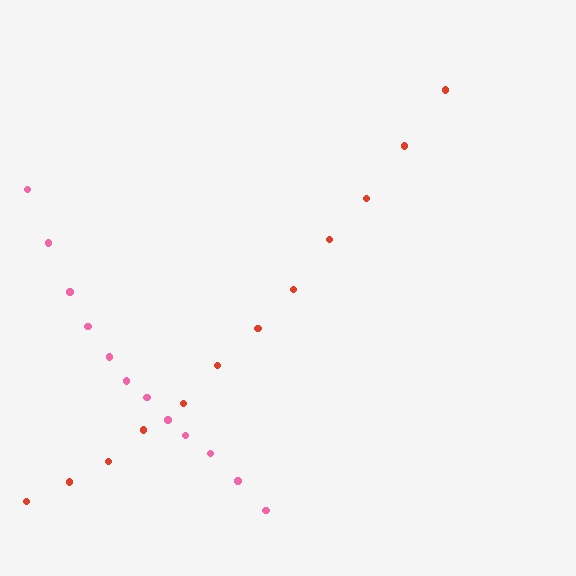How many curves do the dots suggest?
There are 2 distinct paths.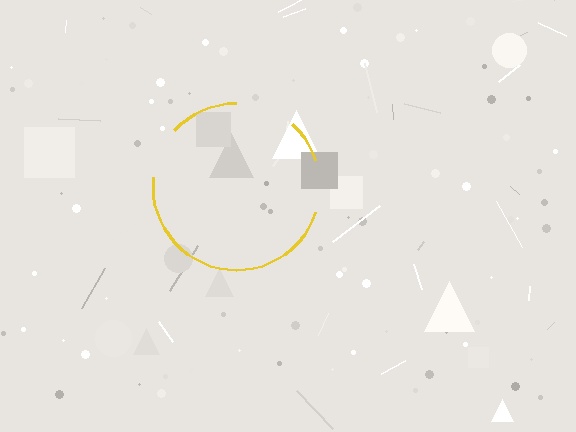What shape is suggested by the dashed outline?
The dashed outline suggests a circle.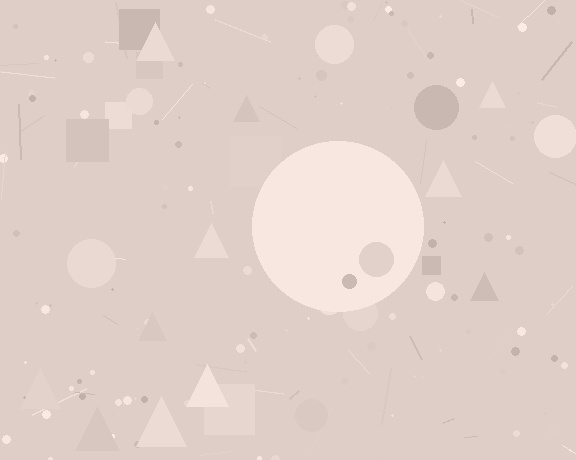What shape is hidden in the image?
A circle is hidden in the image.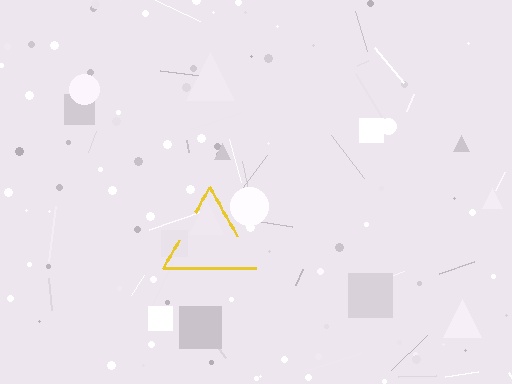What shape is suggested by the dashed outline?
The dashed outline suggests a triangle.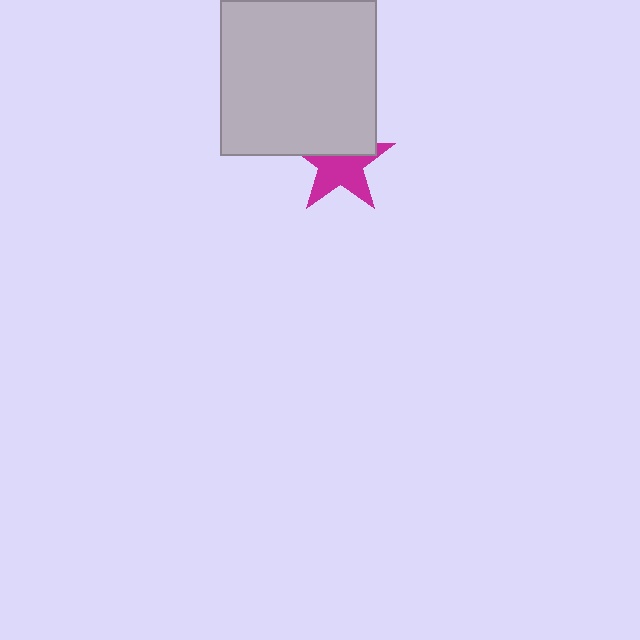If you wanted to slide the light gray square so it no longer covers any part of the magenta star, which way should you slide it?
Slide it up — that is the most direct way to separate the two shapes.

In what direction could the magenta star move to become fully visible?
The magenta star could move down. That would shift it out from behind the light gray square entirely.